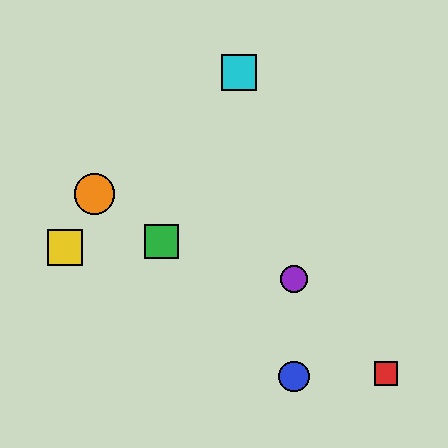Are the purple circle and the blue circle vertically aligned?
Yes, both are at x≈294.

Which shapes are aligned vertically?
The blue circle, the purple circle are aligned vertically.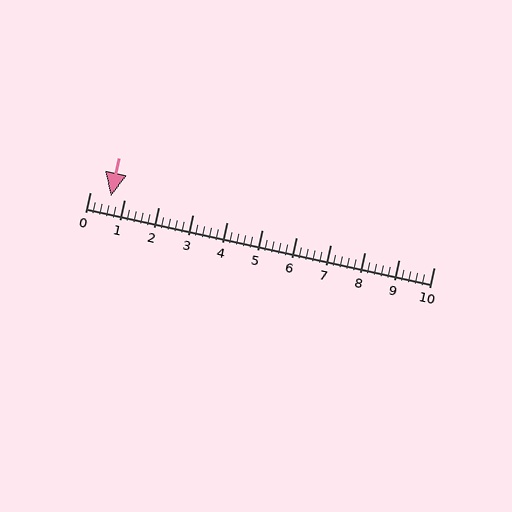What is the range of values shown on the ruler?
The ruler shows values from 0 to 10.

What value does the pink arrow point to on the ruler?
The pink arrow points to approximately 0.6.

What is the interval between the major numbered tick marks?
The major tick marks are spaced 1 units apart.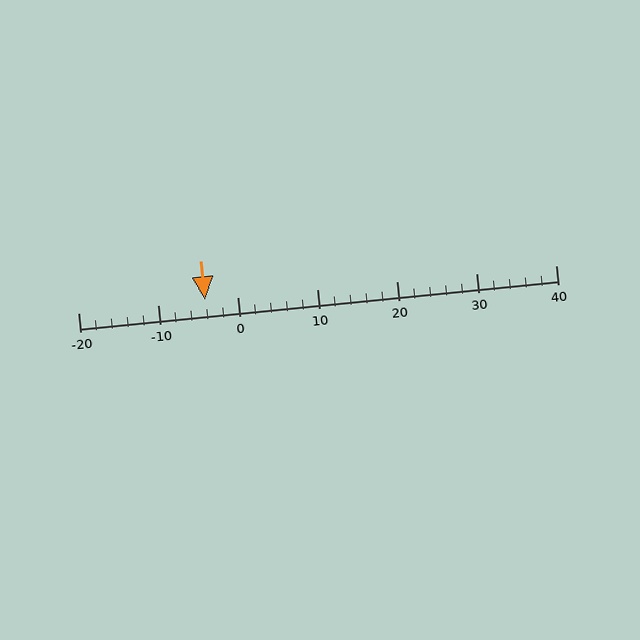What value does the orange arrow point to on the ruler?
The orange arrow points to approximately -4.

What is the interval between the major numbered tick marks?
The major tick marks are spaced 10 units apart.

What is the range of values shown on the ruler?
The ruler shows values from -20 to 40.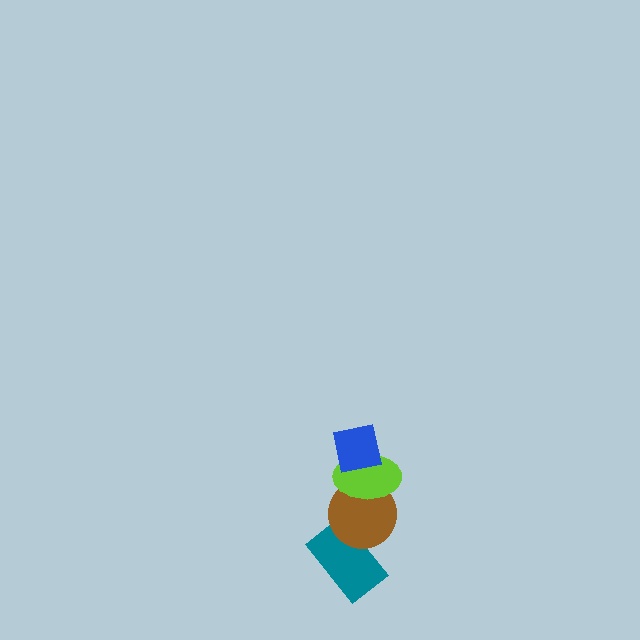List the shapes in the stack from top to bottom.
From top to bottom: the blue square, the lime ellipse, the brown circle, the teal rectangle.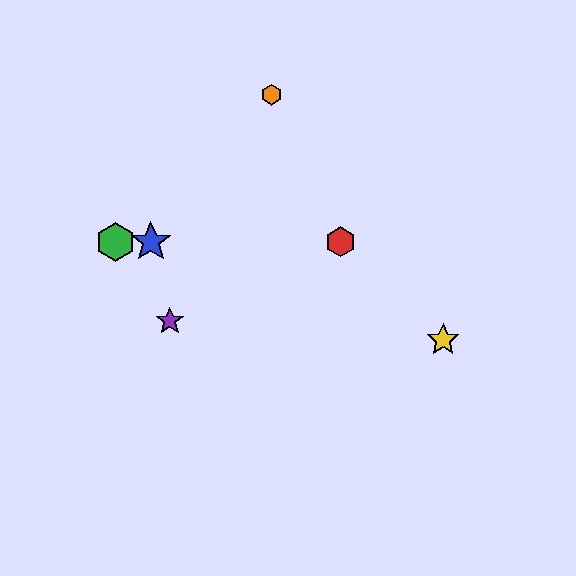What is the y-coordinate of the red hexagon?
The red hexagon is at y≈242.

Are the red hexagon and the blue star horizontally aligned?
Yes, both are at y≈242.